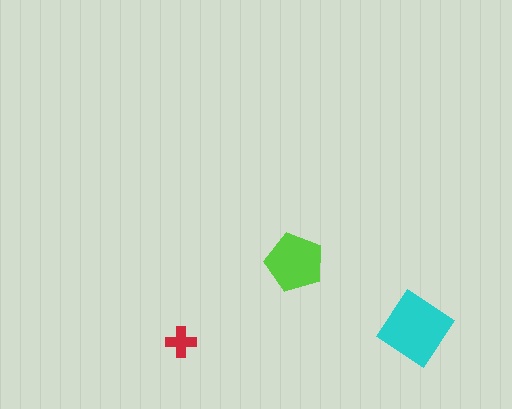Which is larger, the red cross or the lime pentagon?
The lime pentagon.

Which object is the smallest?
The red cross.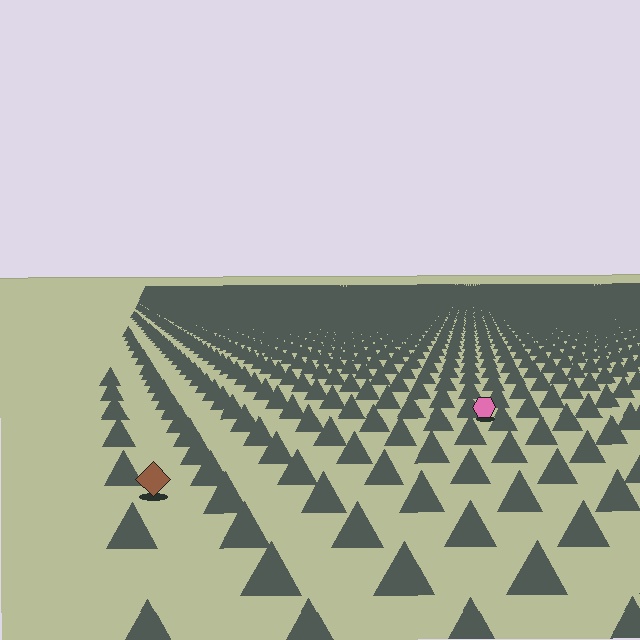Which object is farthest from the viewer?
The pink hexagon is farthest from the viewer. It appears smaller and the ground texture around it is denser.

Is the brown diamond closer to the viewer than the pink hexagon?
Yes. The brown diamond is closer — you can tell from the texture gradient: the ground texture is coarser near it.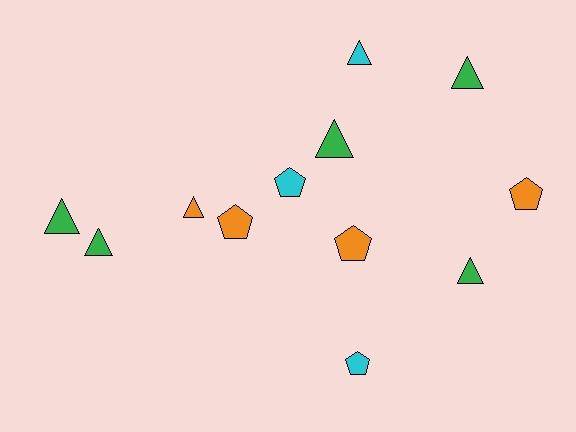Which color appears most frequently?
Green, with 5 objects.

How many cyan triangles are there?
There is 1 cyan triangle.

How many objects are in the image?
There are 12 objects.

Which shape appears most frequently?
Triangle, with 7 objects.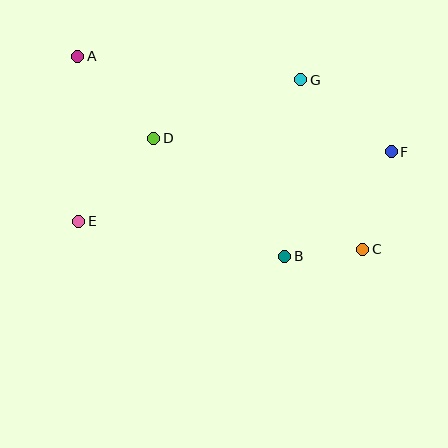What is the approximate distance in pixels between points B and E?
The distance between B and E is approximately 209 pixels.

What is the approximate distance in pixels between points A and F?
The distance between A and F is approximately 328 pixels.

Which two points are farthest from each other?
Points A and C are farthest from each other.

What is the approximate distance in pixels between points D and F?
The distance between D and F is approximately 238 pixels.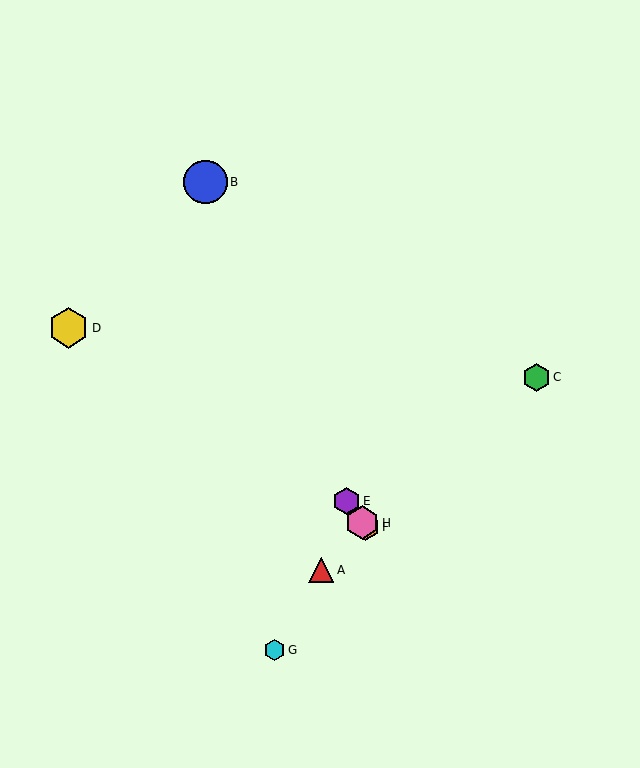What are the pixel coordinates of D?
Object D is at (69, 328).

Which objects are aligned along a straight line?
Objects E, F, H are aligned along a straight line.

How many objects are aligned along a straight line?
3 objects (E, F, H) are aligned along a straight line.